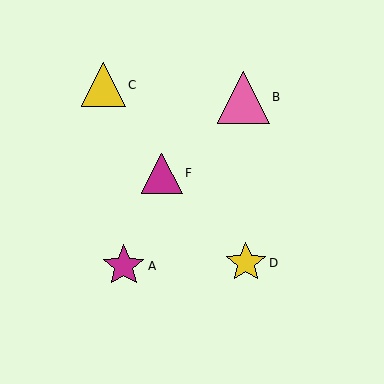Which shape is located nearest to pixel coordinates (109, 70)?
The yellow triangle (labeled C) at (104, 85) is nearest to that location.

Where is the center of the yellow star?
The center of the yellow star is at (246, 263).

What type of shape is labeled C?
Shape C is a yellow triangle.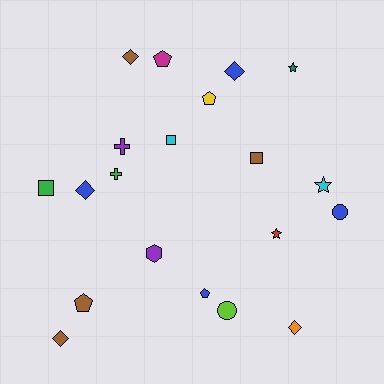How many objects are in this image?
There are 20 objects.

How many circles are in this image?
There are 2 circles.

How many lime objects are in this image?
There is 1 lime object.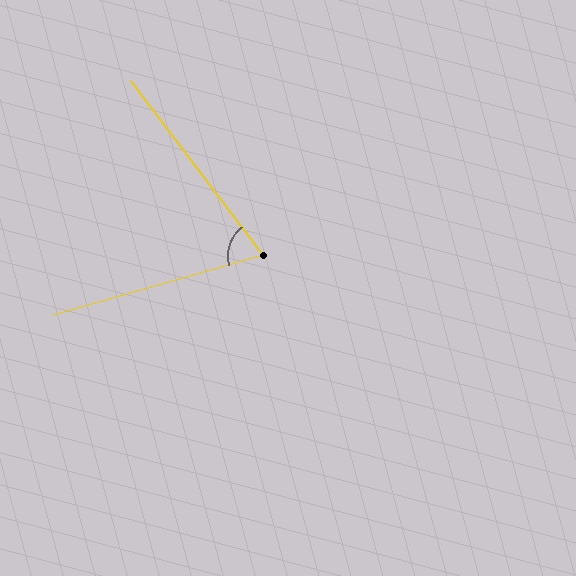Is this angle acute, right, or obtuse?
It is acute.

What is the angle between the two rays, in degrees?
Approximately 69 degrees.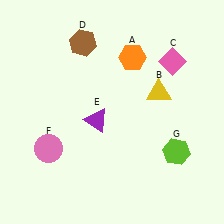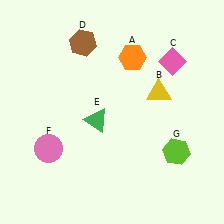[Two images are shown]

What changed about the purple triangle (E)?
In Image 1, E is purple. In Image 2, it changed to green.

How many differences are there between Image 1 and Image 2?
There is 1 difference between the two images.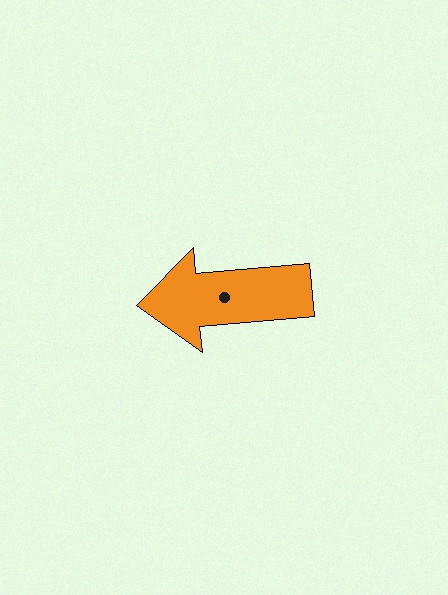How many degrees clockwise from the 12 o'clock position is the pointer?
Approximately 265 degrees.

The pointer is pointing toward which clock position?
Roughly 9 o'clock.